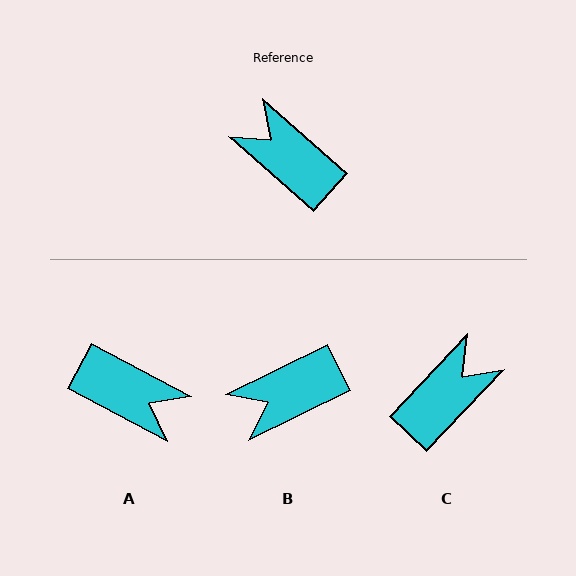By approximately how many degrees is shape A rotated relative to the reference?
Approximately 166 degrees clockwise.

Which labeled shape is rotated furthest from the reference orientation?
A, about 166 degrees away.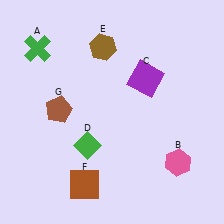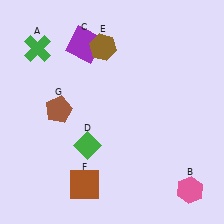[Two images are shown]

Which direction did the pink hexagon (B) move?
The pink hexagon (B) moved down.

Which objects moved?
The objects that moved are: the pink hexagon (B), the purple square (C).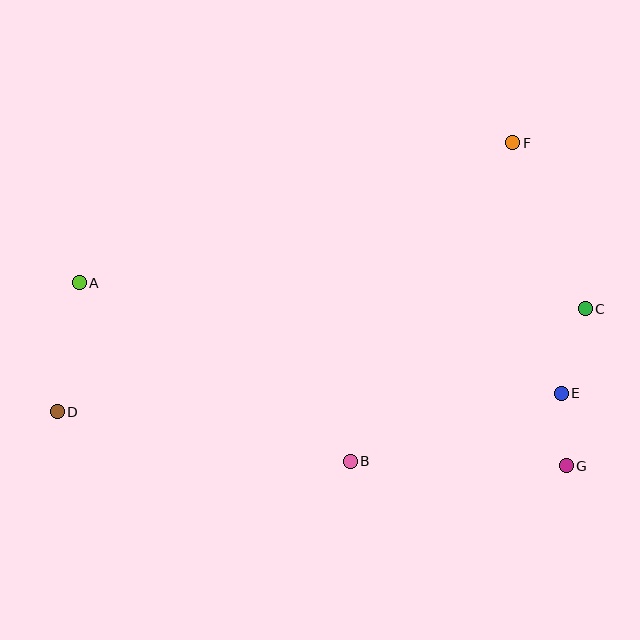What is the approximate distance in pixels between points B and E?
The distance between B and E is approximately 222 pixels.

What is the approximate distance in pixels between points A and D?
The distance between A and D is approximately 131 pixels.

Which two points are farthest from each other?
Points C and D are farthest from each other.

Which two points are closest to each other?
Points E and G are closest to each other.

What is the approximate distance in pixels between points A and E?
The distance between A and E is approximately 495 pixels.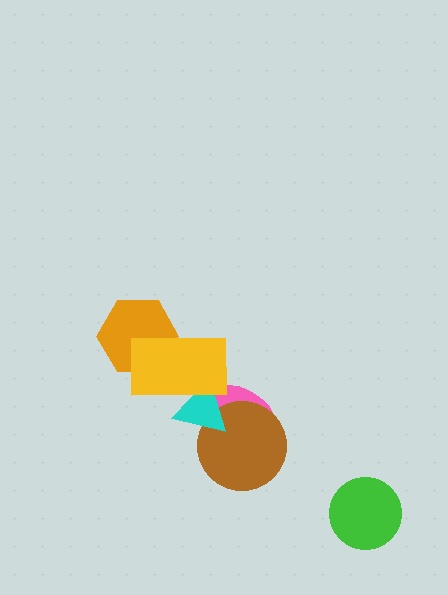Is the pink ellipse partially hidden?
Yes, it is partially covered by another shape.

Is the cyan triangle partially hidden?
Yes, it is partially covered by another shape.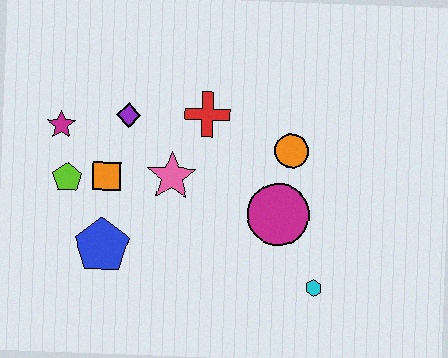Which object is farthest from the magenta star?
The cyan hexagon is farthest from the magenta star.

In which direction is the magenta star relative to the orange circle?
The magenta star is to the left of the orange circle.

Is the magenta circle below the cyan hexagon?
No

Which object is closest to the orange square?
The lime pentagon is closest to the orange square.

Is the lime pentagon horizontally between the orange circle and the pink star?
No